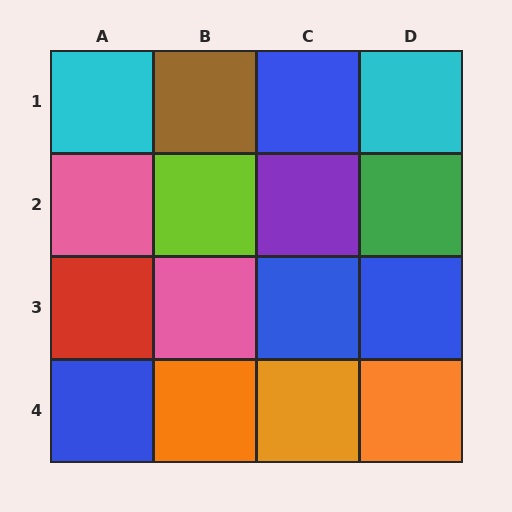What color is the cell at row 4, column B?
Orange.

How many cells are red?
1 cell is red.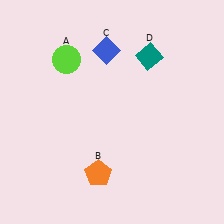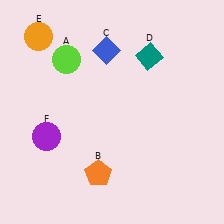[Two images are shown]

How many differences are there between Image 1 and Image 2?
There are 2 differences between the two images.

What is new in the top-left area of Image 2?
An orange circle (E) was added in the top-left area of Image 2.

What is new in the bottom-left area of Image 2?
A purple circle (F) was added in the bottom-left area of Image 2.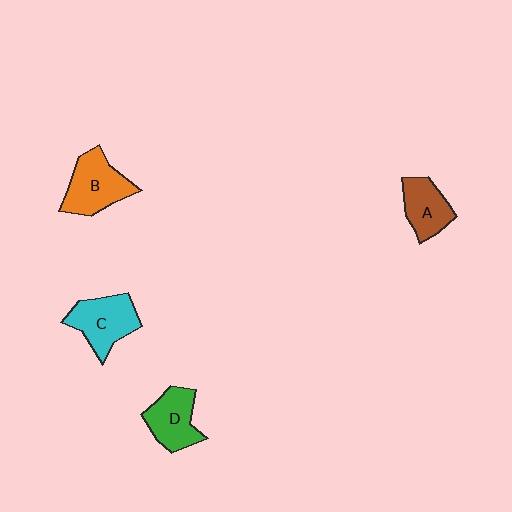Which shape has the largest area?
Shape B (orange).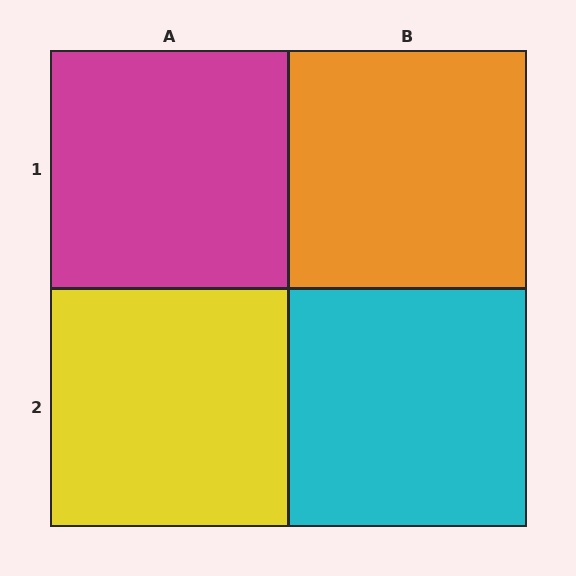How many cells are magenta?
1 cell is magenta.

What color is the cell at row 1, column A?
Magenta.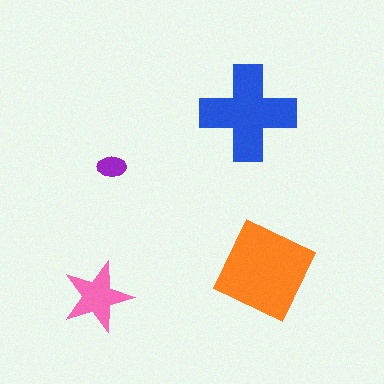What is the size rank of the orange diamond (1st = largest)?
1st.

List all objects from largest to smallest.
The orange diamond, the blue cross, the pink star, the purple ellipse.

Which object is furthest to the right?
The orange diamond is rightmost.